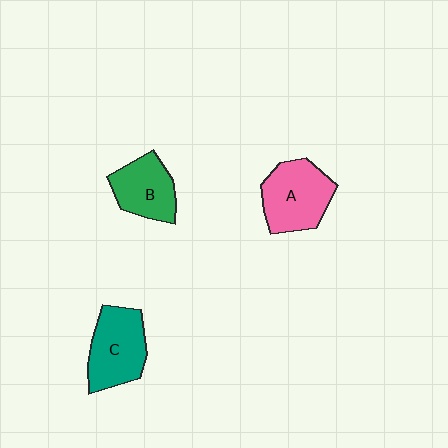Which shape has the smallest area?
Shape B (green).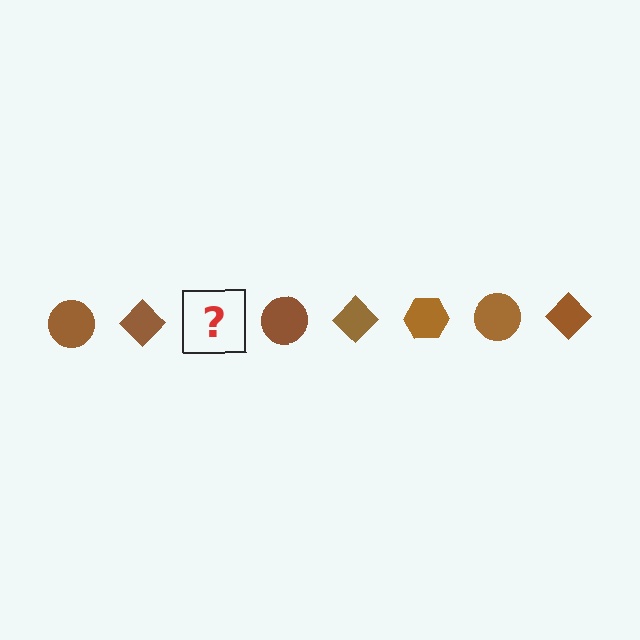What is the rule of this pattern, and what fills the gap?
The rule is that the pattern cycles through circle, diamond, hexagon shapes in brown. The gap should be filled with a brown hexagon.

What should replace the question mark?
The question mark should be replaced with a brown hexagon.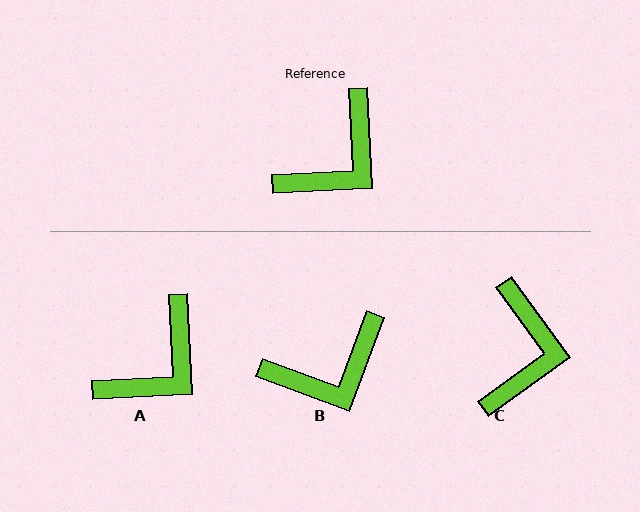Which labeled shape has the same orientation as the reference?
A.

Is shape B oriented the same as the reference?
No, it is off by about 23 degrees.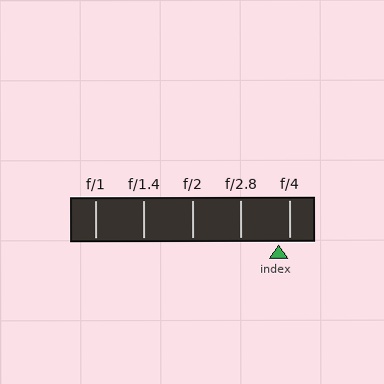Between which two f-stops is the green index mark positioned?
The index mark is between f/2.8 and f/4.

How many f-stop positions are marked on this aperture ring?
There are 5 f-stop positions marked.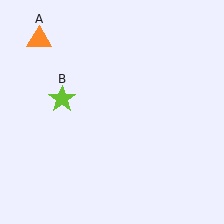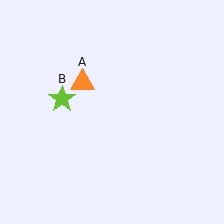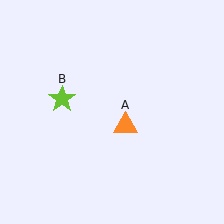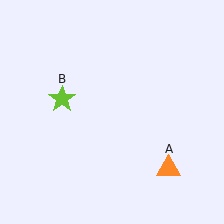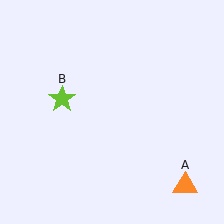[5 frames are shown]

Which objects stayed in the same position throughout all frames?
Lime star (object B) remained stationary.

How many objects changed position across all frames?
1 object changed position: orange triangle (object A).